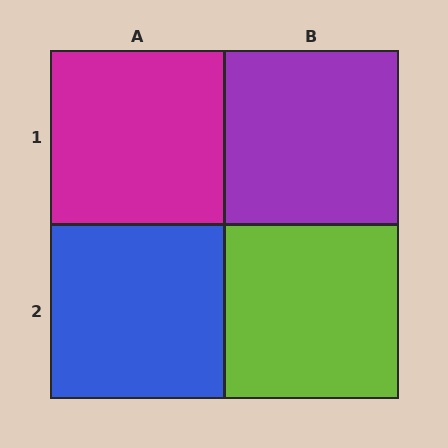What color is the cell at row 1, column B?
Purple.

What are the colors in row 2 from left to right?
Blue, lime.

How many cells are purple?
1 cell is purple.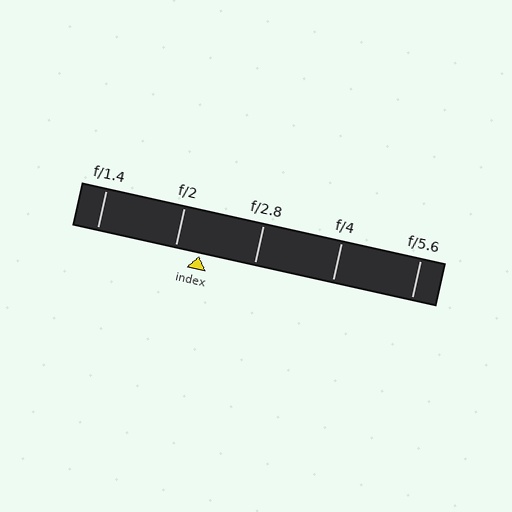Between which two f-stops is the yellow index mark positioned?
The index mark is between f/2 and f/2.8.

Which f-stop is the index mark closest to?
The index mark is closest to f/2.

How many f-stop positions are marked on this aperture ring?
There are 5 f-stop positions marked.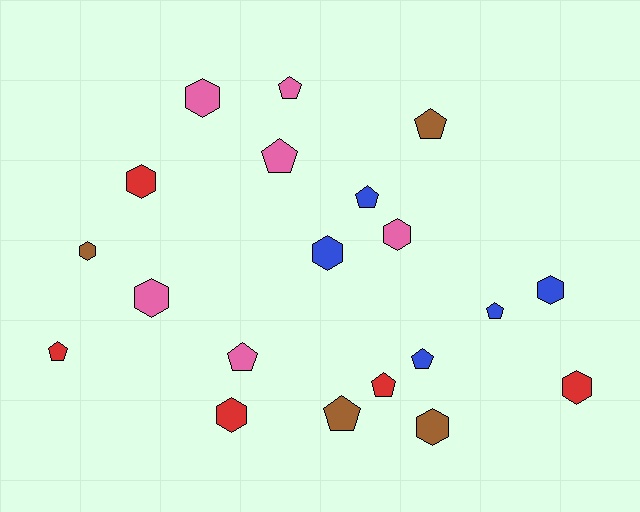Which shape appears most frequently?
Pentagon, with 10 objects.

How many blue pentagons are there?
There are 3 blue pentagons.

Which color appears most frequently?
Pink, with 6 objects.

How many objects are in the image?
There are 20 objects.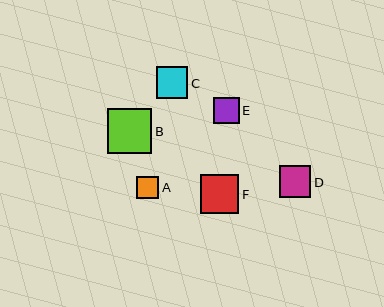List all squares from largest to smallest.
From largest to smallest: B, F, C, D, E, A.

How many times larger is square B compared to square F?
Square B is approximately 1.2 times the size of square F.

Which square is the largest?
Square B is the largest with a size of approximately 45 pixels.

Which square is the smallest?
Square A is the smallest with a size of approximately 23 pixels.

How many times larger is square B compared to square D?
Square B is approximately 1.4 times the size of square D.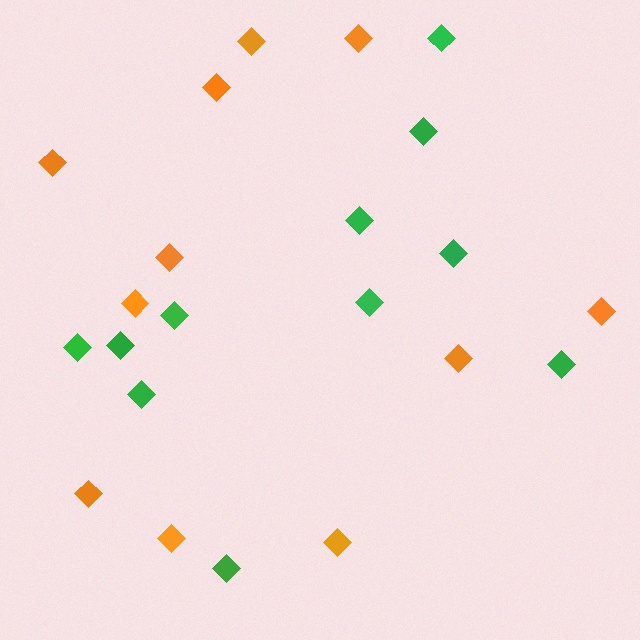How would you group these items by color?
There are 2 groups: one group of orange diamonds (11) and one group of green diamonds (11).